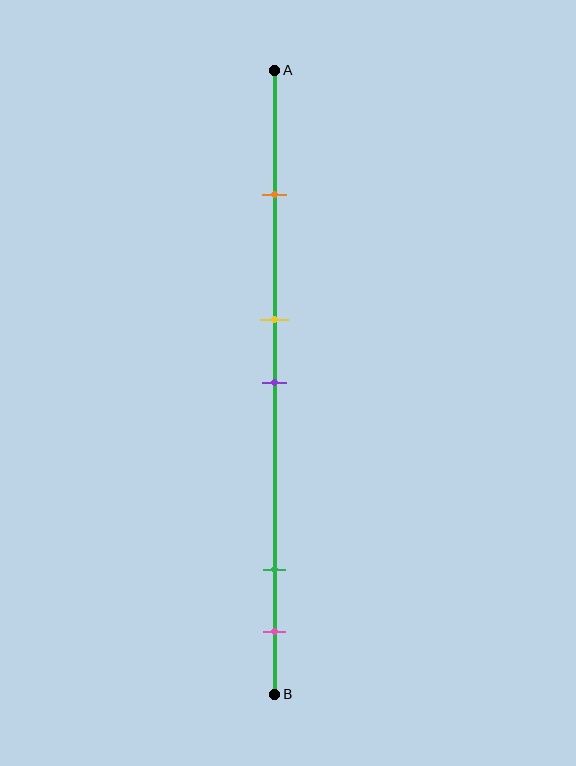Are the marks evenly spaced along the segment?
No, the marks are not evenly spaced.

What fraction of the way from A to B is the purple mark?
The purple mark is approximately 50% (0.5) of the way from A to B.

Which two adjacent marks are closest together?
The yellow and purple marks are the closest adjacent pair.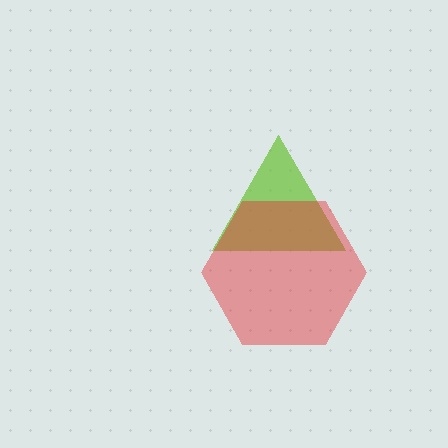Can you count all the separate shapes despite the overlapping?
Yes, there are 2 separate shapes.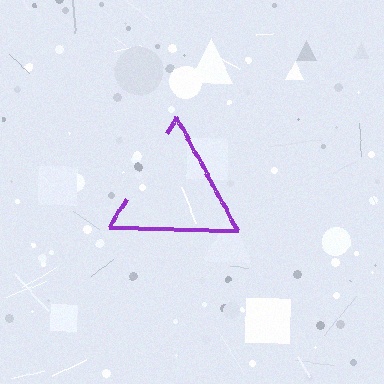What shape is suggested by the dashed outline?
The dashed outline suggests a triangle.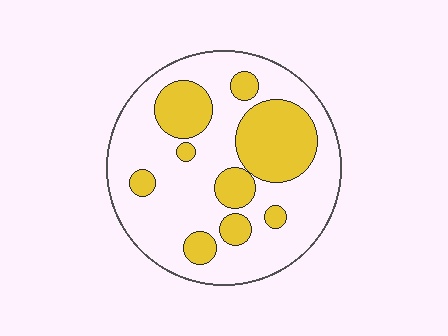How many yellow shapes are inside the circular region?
9.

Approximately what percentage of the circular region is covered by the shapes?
Approximately 30%.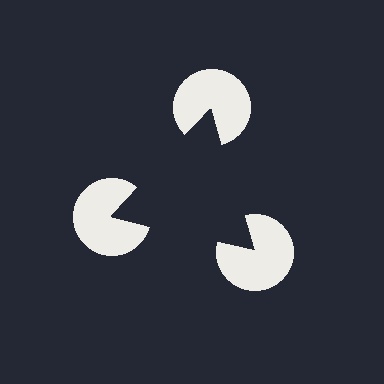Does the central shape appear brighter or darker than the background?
It typically appears slightly darker than the background, even though no actual brightness change is drawn.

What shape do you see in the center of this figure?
An illusory triangle — its edges are inferred from the aligned wedge cuts in the pac-man discs, not physically drawn.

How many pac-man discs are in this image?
There are 3 — one at each vertex of the illusory triangle.